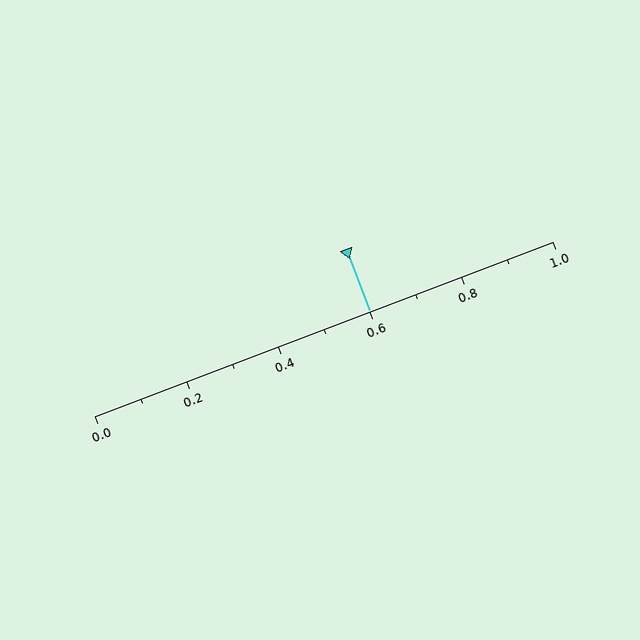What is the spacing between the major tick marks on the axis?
The major ticks are spaced 0.2 apart.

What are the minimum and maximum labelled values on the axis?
The axis runs from 0.0 to 1.0.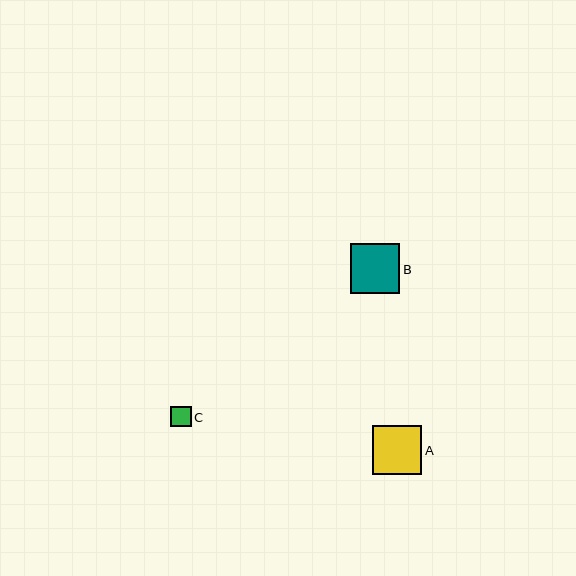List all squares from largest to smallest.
From largest to smallest: B, A, C.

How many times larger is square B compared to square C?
Square B is approximately 2.5 times the size of square C.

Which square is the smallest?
Square C is the smallest with a size of approximately 20 pixels.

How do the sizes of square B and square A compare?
Square B and square A are approximately the same size.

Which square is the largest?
Square B is the largest with a size of approximately 50 pixels.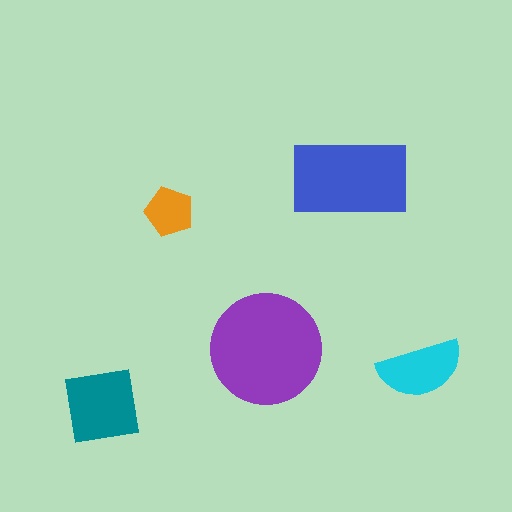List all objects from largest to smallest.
The purple circle, the blue rectangle, the teal square, the cyan semicircle, the orange pentagon.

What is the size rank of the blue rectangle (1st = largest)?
2nd.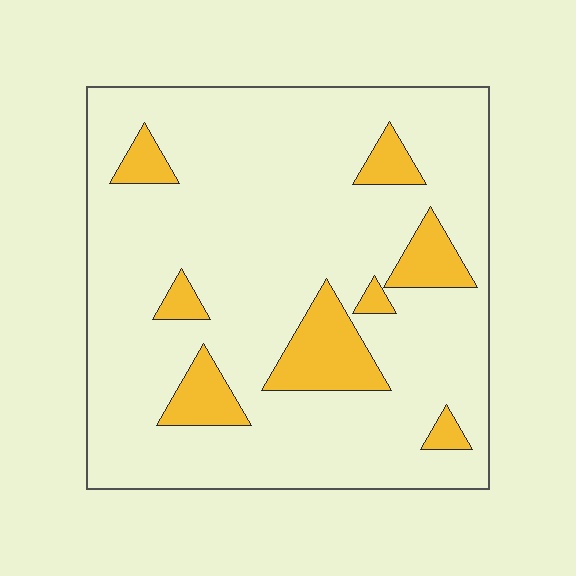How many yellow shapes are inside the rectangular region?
8.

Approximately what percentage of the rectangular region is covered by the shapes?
Approximately 15%.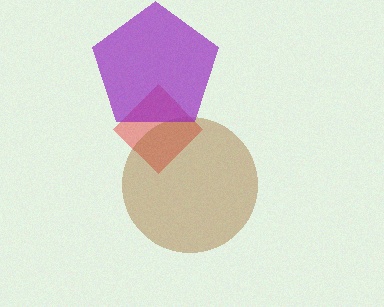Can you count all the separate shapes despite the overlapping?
Yes, there are 3 separate shapes.